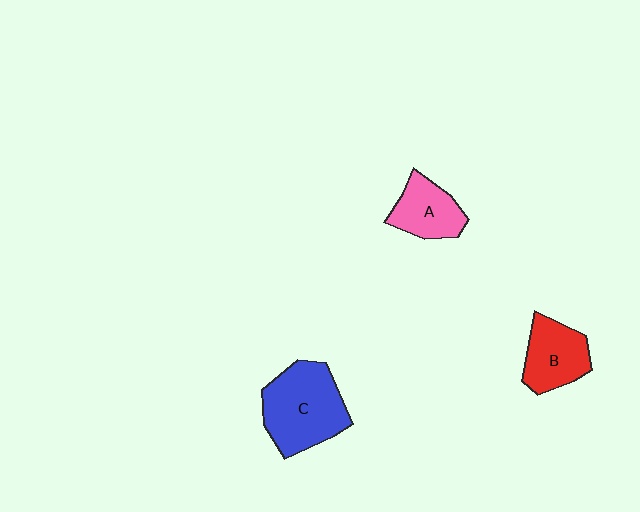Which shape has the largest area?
Shape C (blue).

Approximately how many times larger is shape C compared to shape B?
Approximately 1.5 times.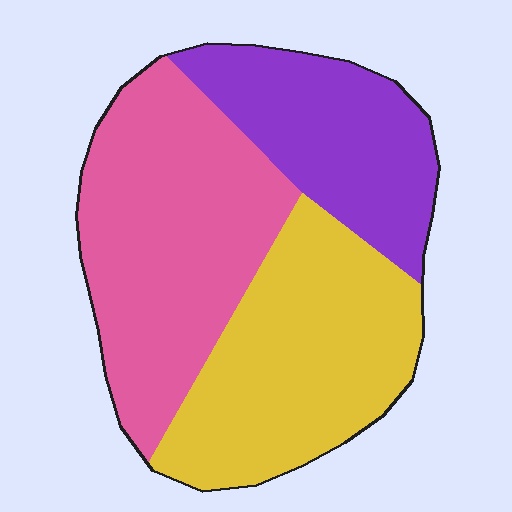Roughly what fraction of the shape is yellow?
Yellow takes up between a third and a half of the shape.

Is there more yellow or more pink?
Pink.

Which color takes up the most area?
Pink, at roughly 40%.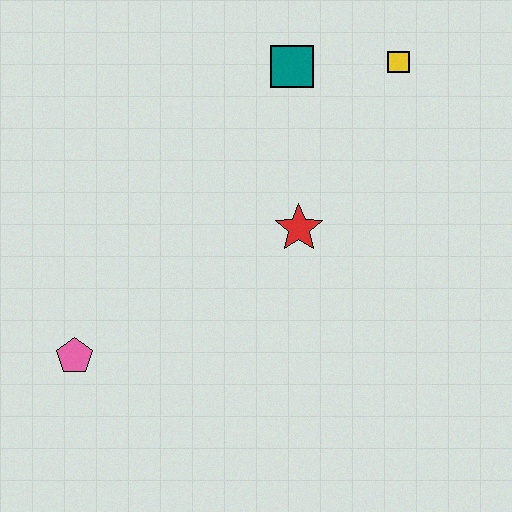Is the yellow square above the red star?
Yes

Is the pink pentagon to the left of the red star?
Yes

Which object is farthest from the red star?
The pink pentagon is farthest from the red star.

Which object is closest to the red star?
The teal square is closest to the red star.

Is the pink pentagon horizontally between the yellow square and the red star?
No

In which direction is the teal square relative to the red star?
The teal square is above the red star.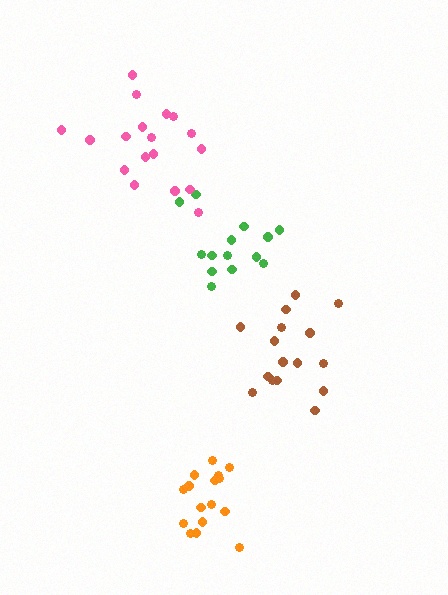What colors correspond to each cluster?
The clusters are colored: green, brown, pink, orange.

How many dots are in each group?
Group 1: 14 dots, Group 2: 16 dots, Group 3: 18 dots, Group 4: 16 dots (64 total).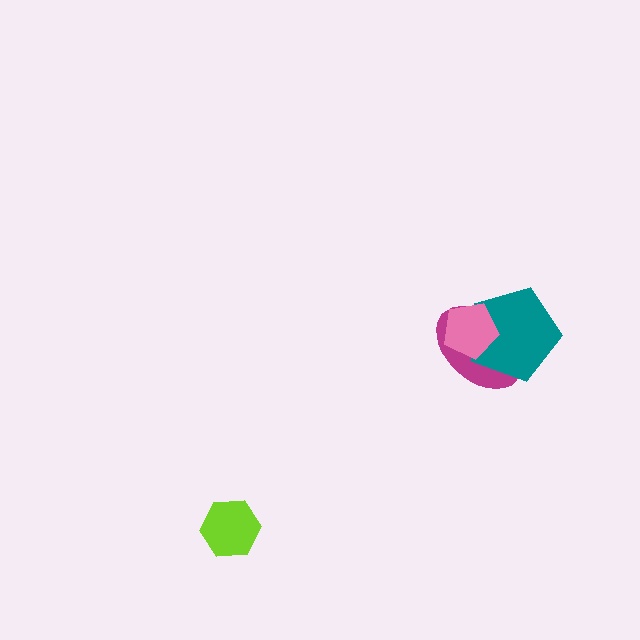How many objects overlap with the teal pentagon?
2 objects overlap with the teal pentagon.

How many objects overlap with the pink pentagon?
2 objects overlap with the pink pentagon.